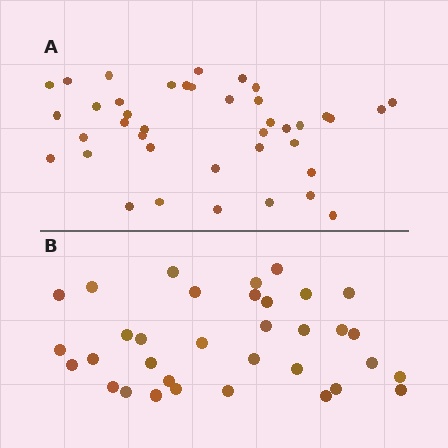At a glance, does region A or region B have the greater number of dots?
Region A (the top region) has more dots.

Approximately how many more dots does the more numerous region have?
Region A has about 6 more dots than region B.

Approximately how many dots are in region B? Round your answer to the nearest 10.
About 30 dots. (The exact count is 34, which rounds to 30.)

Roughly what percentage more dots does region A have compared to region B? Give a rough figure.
About 20% more.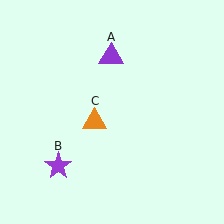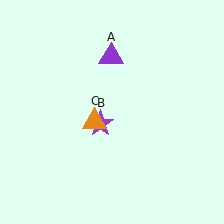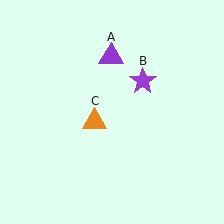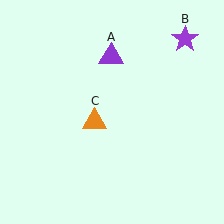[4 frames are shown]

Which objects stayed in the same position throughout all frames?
Purple triangle (object A) and orange triangle (object C) remained stationary.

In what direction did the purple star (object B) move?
The purple star (object B) moved up and to the right.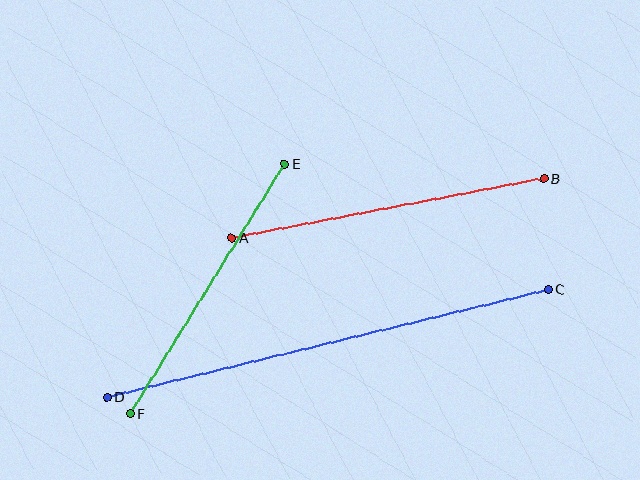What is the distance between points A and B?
The distance is approximately 317 pixels.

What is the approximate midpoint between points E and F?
The midpoint is at approximately (208, 289) pixels.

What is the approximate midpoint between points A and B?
The midpoint is at approximately (388, 208) pixels.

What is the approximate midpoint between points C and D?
The midpoint is at approximately (328, 343) pixels.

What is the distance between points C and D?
The distance is approximately 455 pixels.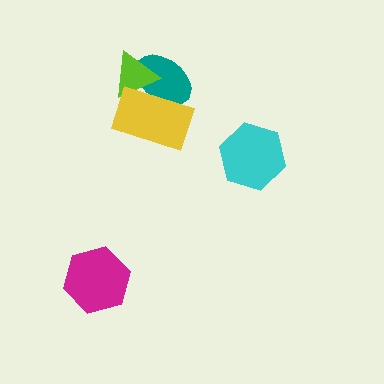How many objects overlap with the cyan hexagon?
0 objects overlap with the cyan hexagon.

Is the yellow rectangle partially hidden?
No, no other shape covers it.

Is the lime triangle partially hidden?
Yes, it is partially covered by another shape.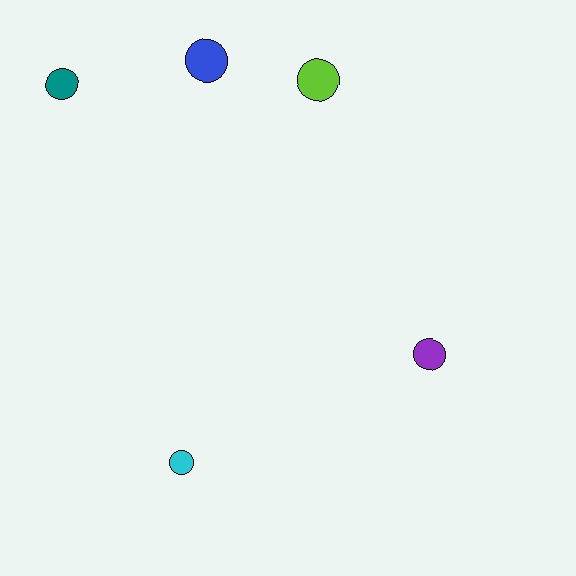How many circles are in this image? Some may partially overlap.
There are 5 circles.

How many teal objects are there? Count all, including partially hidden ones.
There is 1 teal object.